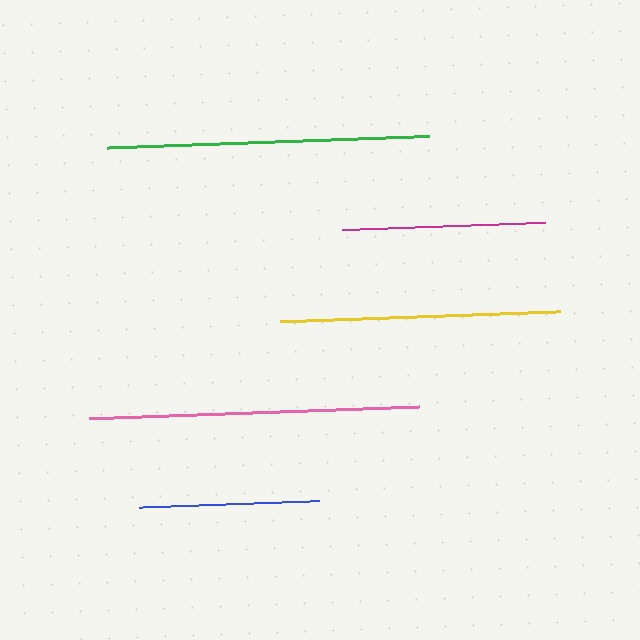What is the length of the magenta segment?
The magenta segment is approximately 202 pixels long.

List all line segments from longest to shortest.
From longest to shortest: pink, green, yellow, magenta, blue.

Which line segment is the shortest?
The blue line is the shortest at approximately 180 pixels.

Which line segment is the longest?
The pink line is the longest at approximately 331 pixels.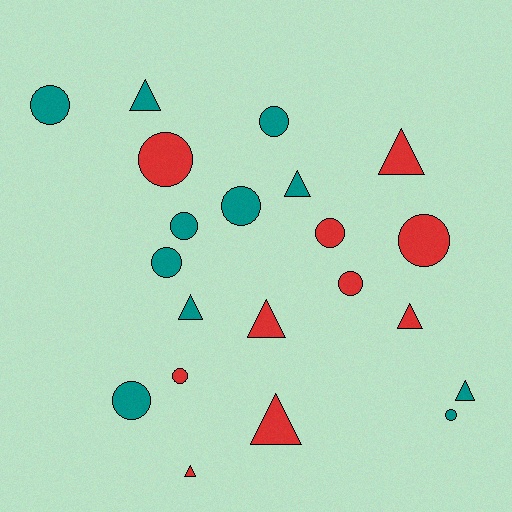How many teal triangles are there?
There are 4 teal triangles.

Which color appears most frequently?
Teal, with 11 objects.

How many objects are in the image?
There are 21 objects.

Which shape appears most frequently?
Circle, with 12 objects.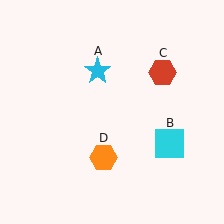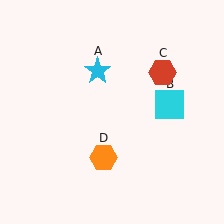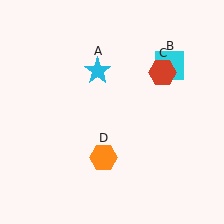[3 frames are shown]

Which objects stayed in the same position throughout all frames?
Cyan star (object A) and red hexagon (object C) and orange hexagon (object D) remained stationary.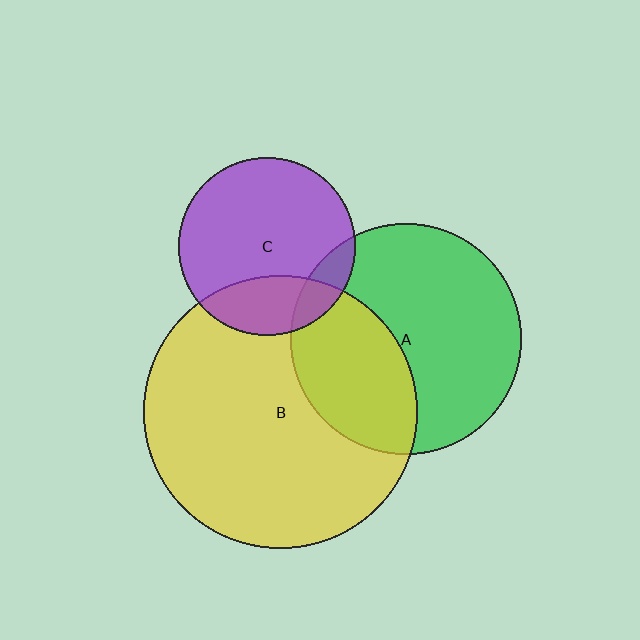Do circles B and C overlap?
Yes.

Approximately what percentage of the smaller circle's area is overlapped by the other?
Approximately 25%.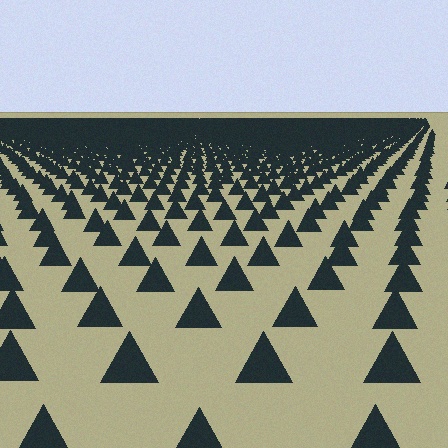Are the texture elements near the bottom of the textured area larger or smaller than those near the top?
Larger. Near the bottom, elements are closer to the viewer and appear at a bigger on-screen size.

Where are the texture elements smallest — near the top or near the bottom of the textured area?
Near the top.